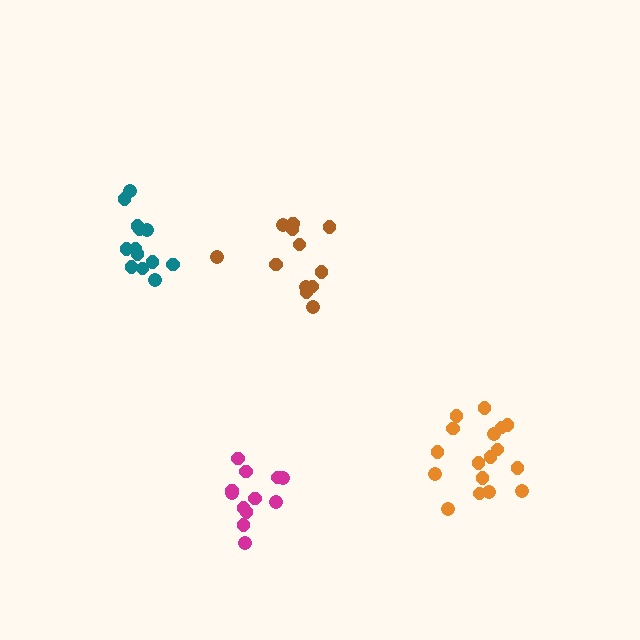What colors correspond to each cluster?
The clusters are colored: orange, teal, brown, magenta.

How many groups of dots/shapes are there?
There are 4 groups.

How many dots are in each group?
Group 1: 17 dots, Group 2: 13 dots, Group 3: 12 dots, Group 4: 12 dots (54 total).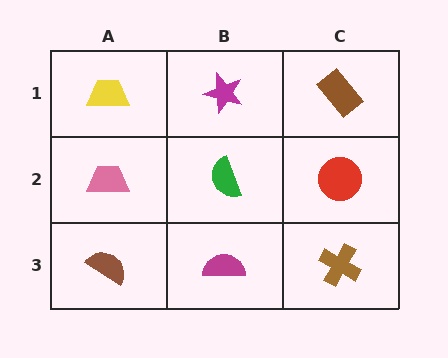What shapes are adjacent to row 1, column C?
A red circle (row 2, column C), a magenta star (row 1, column B).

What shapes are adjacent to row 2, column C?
A brown rectangle (row 1, column C), a brown cross (row 3, column C), a green semicircle (row 2, column B).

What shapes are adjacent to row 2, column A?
A yellow trapezoid (row 1, column A), a brown semicircle (row 3, column A), a green semicircle (row 2, column B).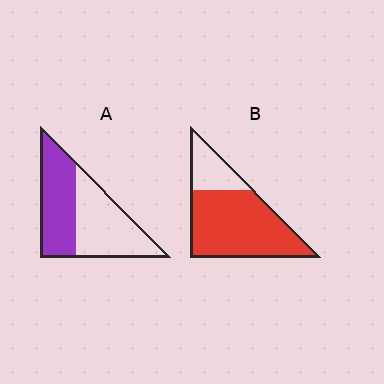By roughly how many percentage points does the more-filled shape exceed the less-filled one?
By roughly 30 percentage points (B over A).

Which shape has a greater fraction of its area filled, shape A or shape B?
Shape B.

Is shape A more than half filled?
Roughly half.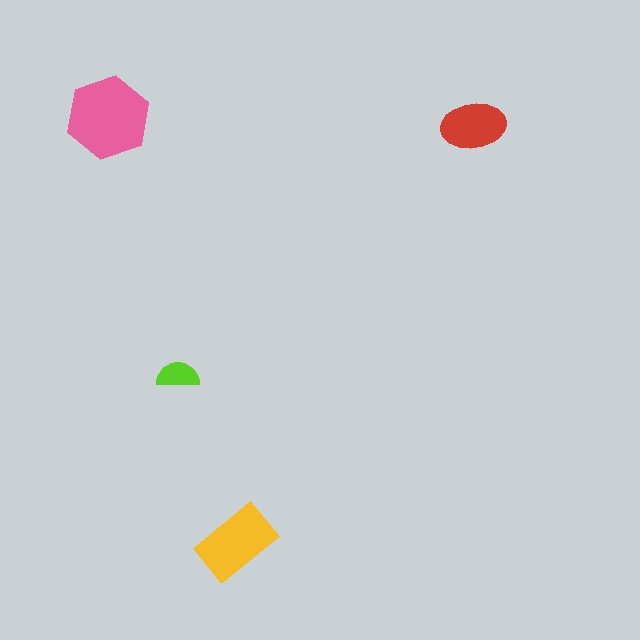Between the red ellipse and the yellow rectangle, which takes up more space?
The yellow rectangle.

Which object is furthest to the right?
The red ellipse is rightmost.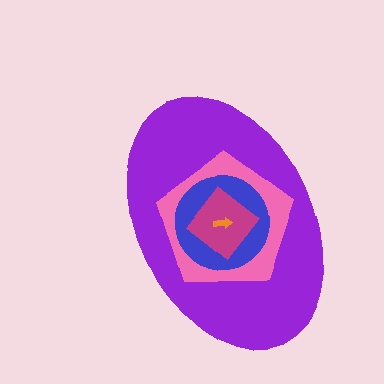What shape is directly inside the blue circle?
The magenta diamond.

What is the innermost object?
The orange arrow.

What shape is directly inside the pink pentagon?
The blue circle.